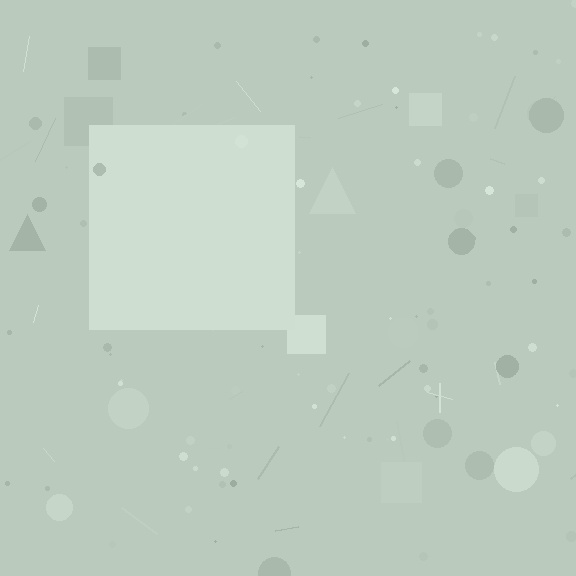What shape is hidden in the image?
A square is hidden in the image.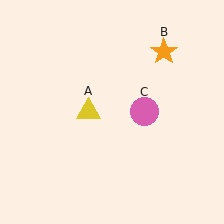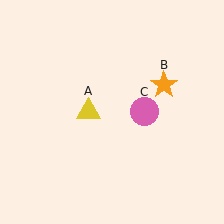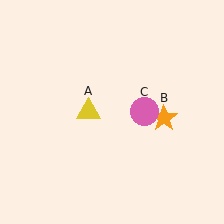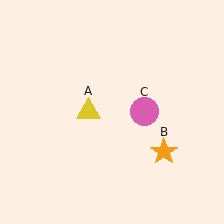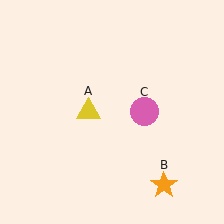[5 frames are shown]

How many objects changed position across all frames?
1 object changed position: orange star (object B).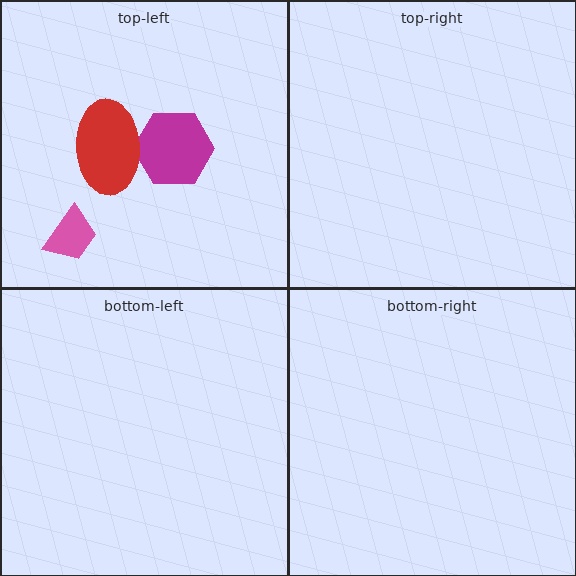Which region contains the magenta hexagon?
The top-left region.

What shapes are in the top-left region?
The pink trapezoid, the magenta hexagon, the red ellipse.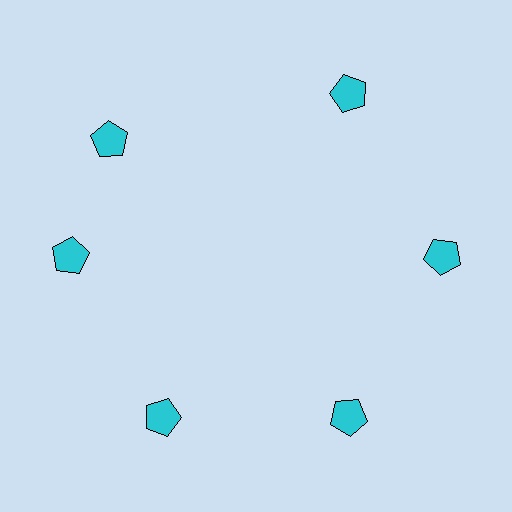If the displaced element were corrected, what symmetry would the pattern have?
It would have 6-fold rotational symmetry — the pattern would map onto itself every 60 degrees.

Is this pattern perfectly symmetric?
No. The 6 cyan pentagons are arranged in a ring, but one element near the 11 o'clock position is rotated out of alignment along the ring, breaking the 6-fold rotational symmetry.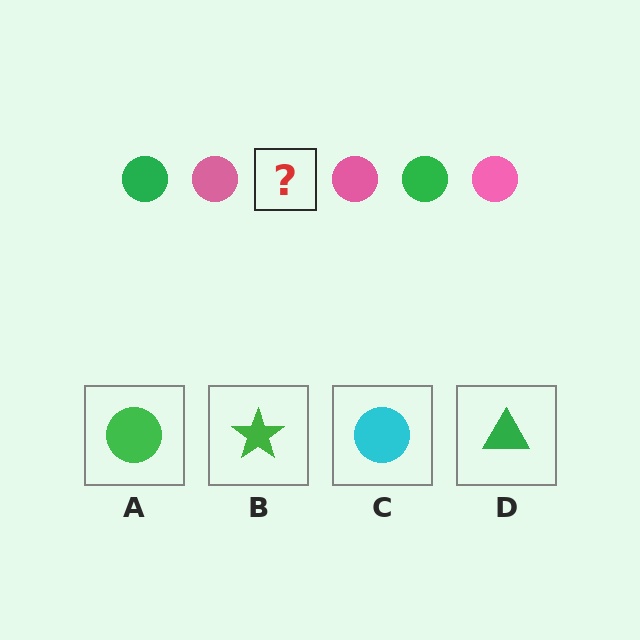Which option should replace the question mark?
Option A.